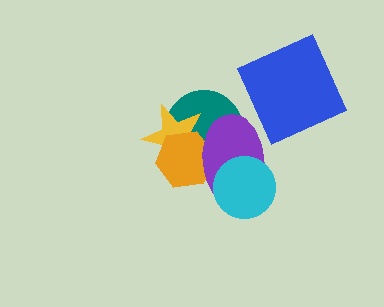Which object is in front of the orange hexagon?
The purple ellipse is in front of the orange hexagon.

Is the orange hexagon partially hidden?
Yes, it is partially covered by another shape.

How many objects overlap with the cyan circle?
1 object overlaps with the cyan circle.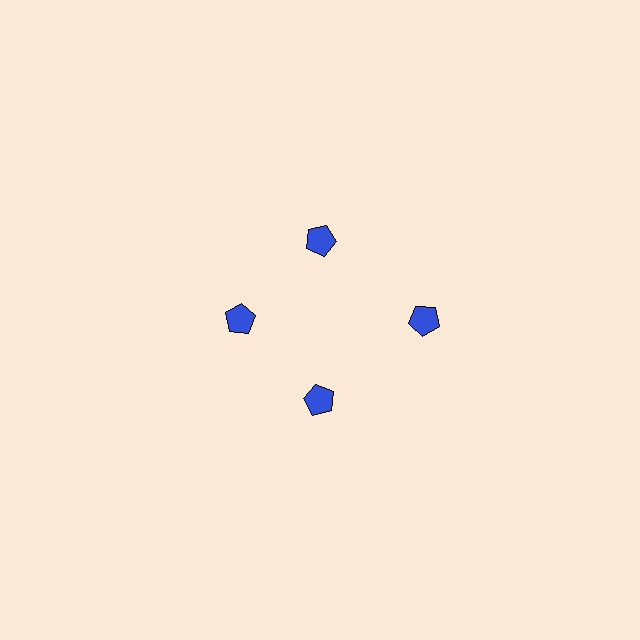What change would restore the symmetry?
The symmetry would be restored by moving it inward, back onto the ring so that all 4 pentagons sit at equal angles and equal distance from the center.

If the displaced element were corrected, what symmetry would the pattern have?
It would have 4-fold rotational symmetry — the pattern would map onto itself every 90 degrees.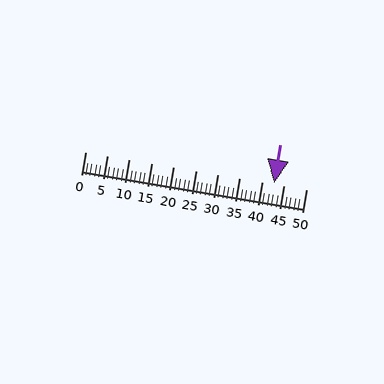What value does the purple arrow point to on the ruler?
The purple arrow points to approximately 43.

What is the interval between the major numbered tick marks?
The major tick marks are spaced 5 units apart.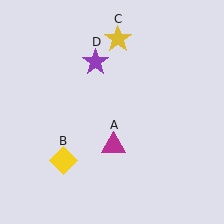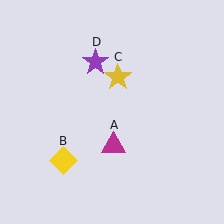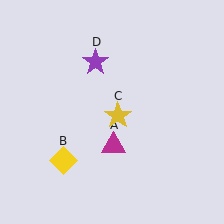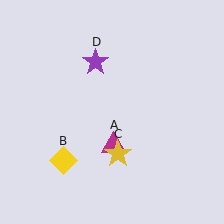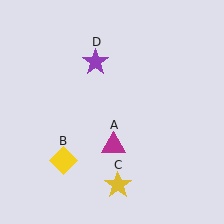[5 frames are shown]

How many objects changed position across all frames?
1 object changed position: yellow star (object C).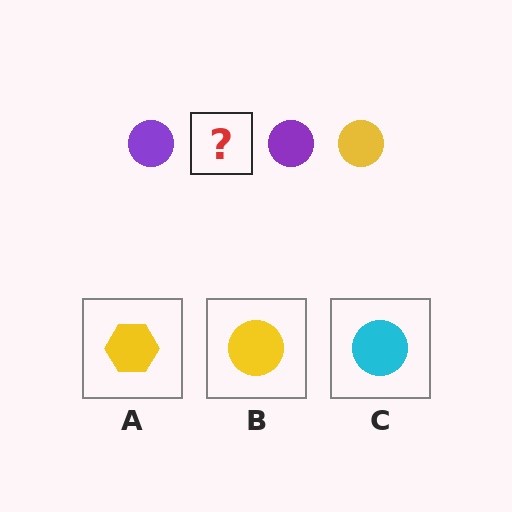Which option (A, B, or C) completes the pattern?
B.